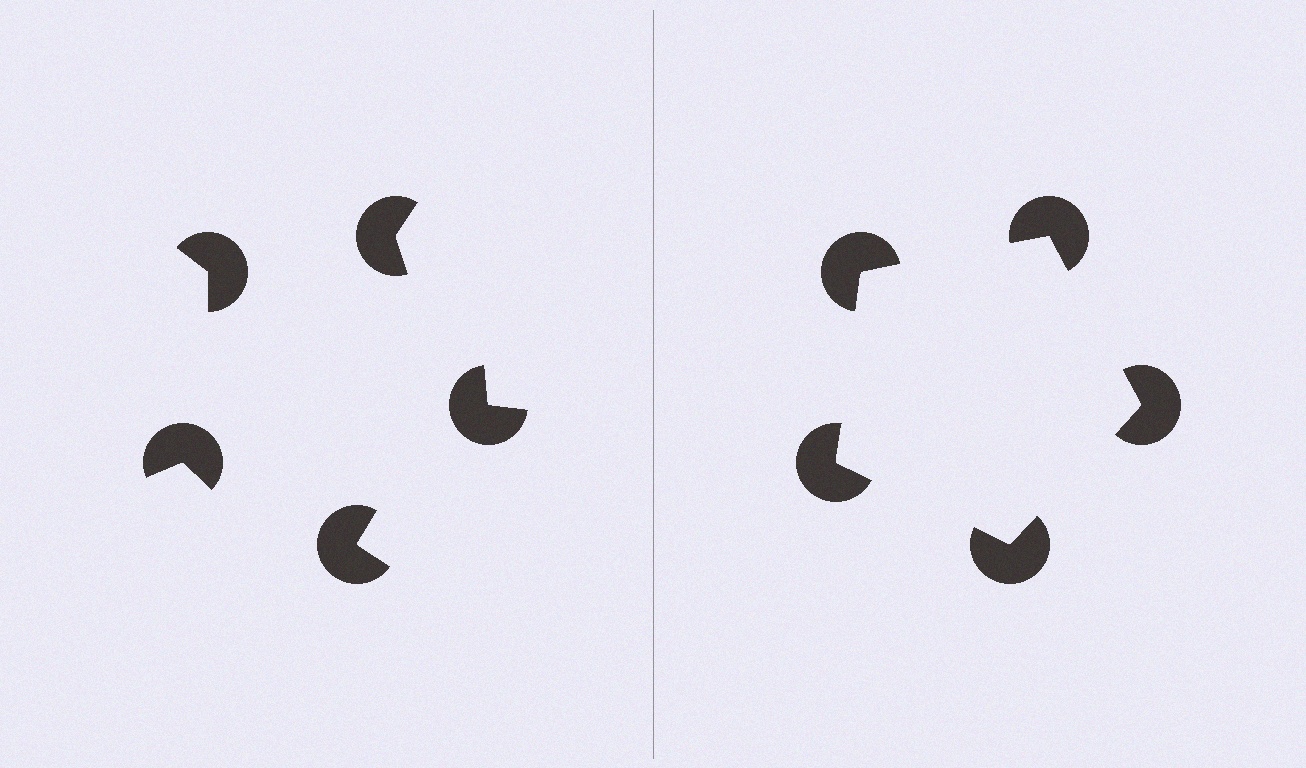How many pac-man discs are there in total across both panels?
10 — 5 on each side.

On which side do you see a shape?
An illusory pentagon appears on the right side. On the left side the wedge cuts are rotated, so no coherent shape forms.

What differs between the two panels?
The pac-man discs are positioned identically on both sides; only the wedge orientations differ. On the right they align to a pentagon; on the left they are misaligned.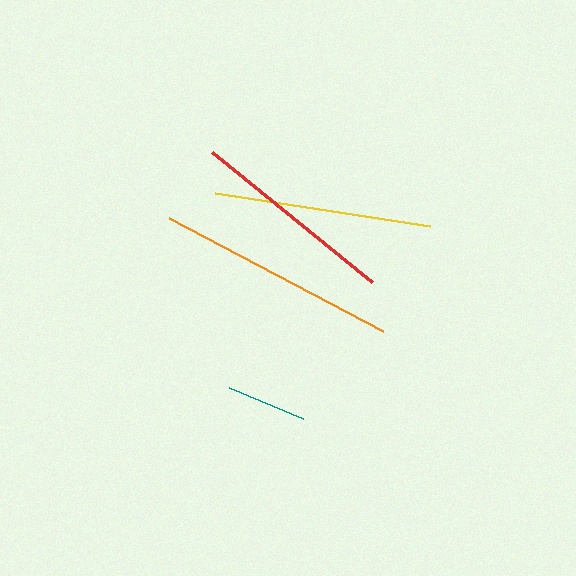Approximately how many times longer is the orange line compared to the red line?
The orange line is approximately 1.2 times the length of the red line.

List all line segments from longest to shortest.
From longest to shortest: orange, yellow, red, teal.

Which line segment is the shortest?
The teal line is the shortest at approximately 81 pixels.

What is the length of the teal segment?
The teal segment is approximately 81 pixels long.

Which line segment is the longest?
The orange line is the longest at approximately 241 pixels.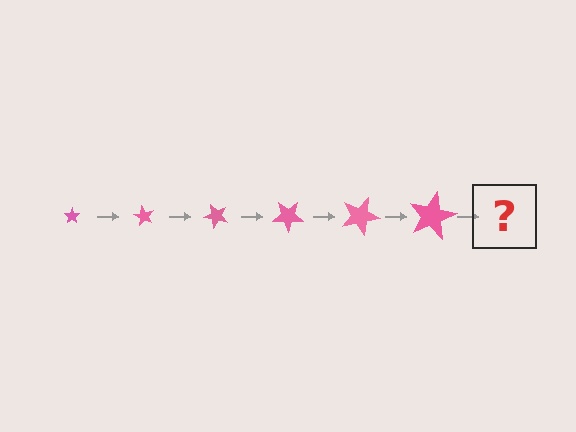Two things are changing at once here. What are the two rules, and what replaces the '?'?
The two rules are that the star grows larger each step and it rotates 60 degrees each step. The '?' should be a star, larger than the previous one and rotated 360 degrees from the start.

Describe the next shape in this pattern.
It should be a star, larger than the previous one and rotated 360 degrees from the start.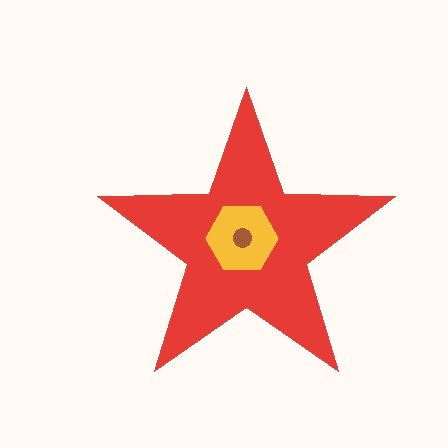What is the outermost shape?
The red star.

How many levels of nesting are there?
3.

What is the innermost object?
The brown circle.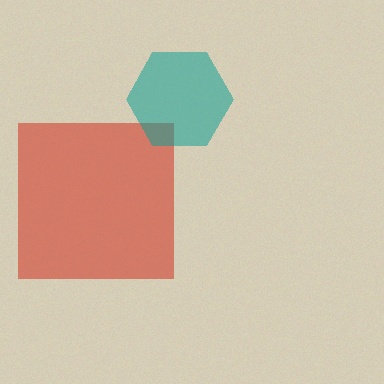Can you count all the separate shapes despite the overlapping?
Yes, there are 2 separate shapes.